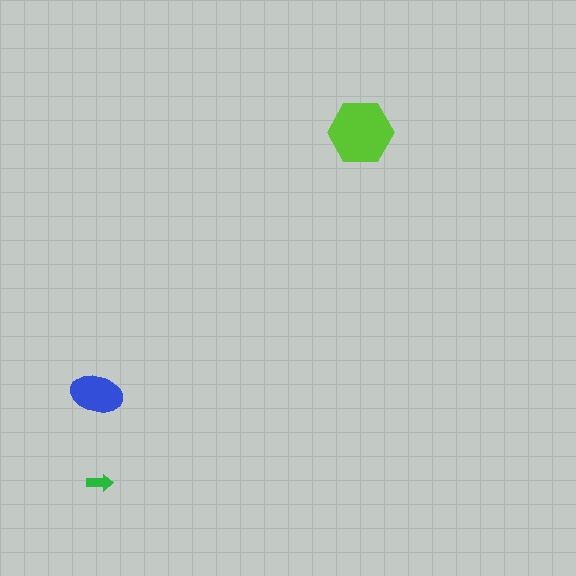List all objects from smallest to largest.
The green arrow, the blue ellipse, the lime hexagon.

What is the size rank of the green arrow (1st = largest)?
3rd.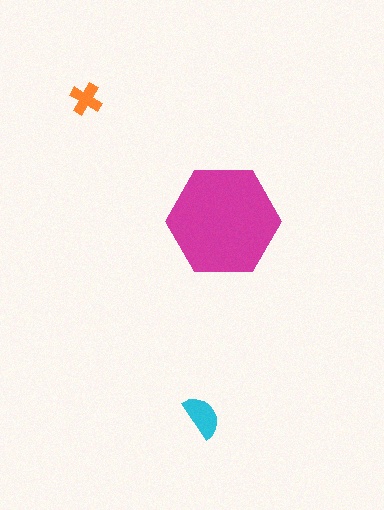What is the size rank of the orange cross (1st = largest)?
3rd.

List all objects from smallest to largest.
The orange cross, the cyan semicircle, the magenta hexagon.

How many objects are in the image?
There are 3 objects in the image.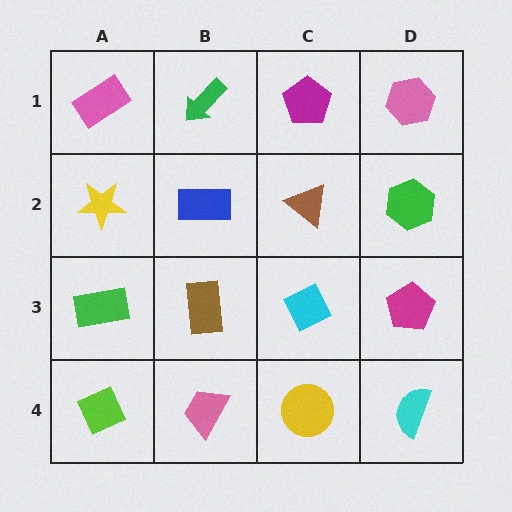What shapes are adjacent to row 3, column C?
A brown triangle (row 2, column C), a yellow circle (row 4, column C), a brown rectangle (row 3, column B), a magenta pentagon (row 3, column D).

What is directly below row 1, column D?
A green hexagon.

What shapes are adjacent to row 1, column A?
A yellow star (row 2, column A), a green arrow (row 1, column B).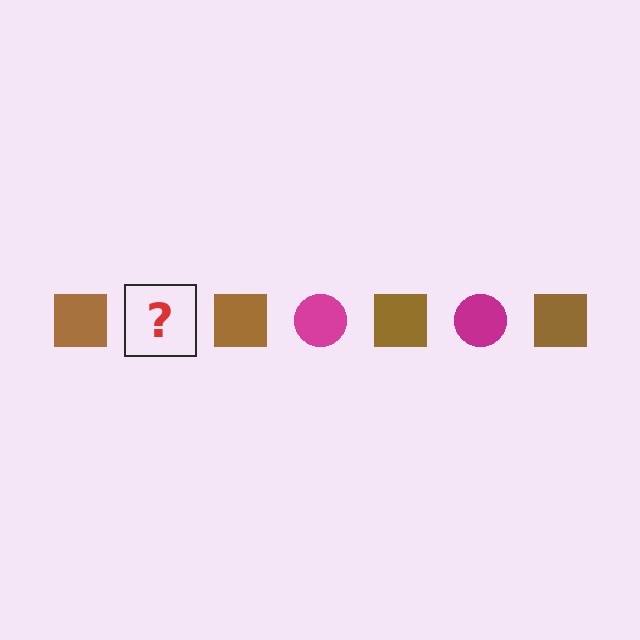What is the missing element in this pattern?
The missing element is a magenta circle.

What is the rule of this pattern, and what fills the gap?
The rule is that the pattern alternates between brown square and magenta circle. The gap should be filled with a magenta circle.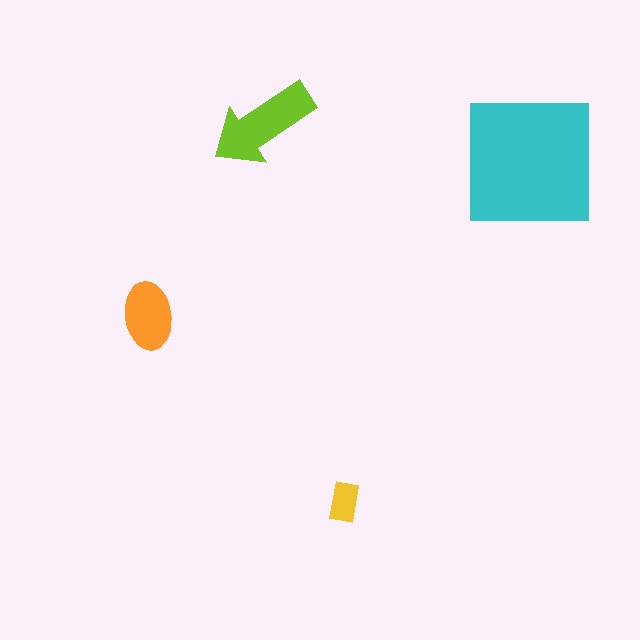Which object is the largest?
The cyan square.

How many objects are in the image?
There are 4 objects in the image.